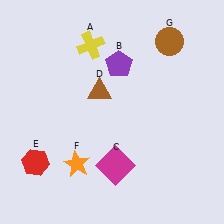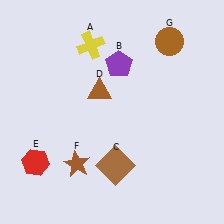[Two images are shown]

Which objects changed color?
C changed from magenta to brown. F changed from orange to brown.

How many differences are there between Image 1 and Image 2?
There are 2 differences between the two images.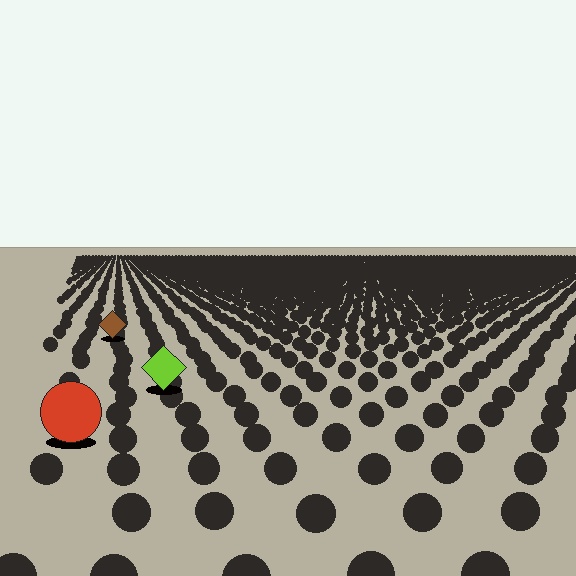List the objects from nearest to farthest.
From nearest to farthest: the red circle, the lime diamond, the brown diamond.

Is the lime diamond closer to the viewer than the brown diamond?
Yes. The lime diamond is closer — you can tell from the texture gradient: the ground texture is coarser near it.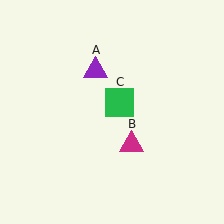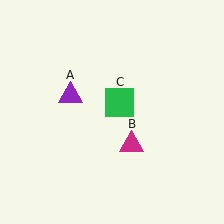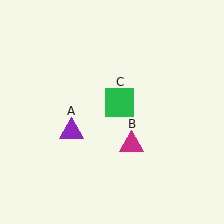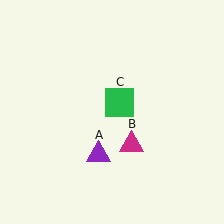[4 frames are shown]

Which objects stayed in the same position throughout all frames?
Magenta triangle (object B) and green square (object C) remained stationary.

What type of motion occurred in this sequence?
The purple triangle (object A) rotated counterclockwise around the center of the scene.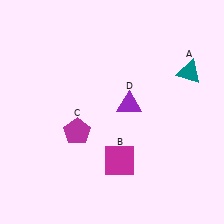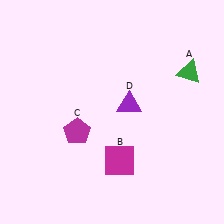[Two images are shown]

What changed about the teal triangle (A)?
In Image 1, A is teal. In Image 2, it changed to green.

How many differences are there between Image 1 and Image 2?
There is 1 difference between the two images.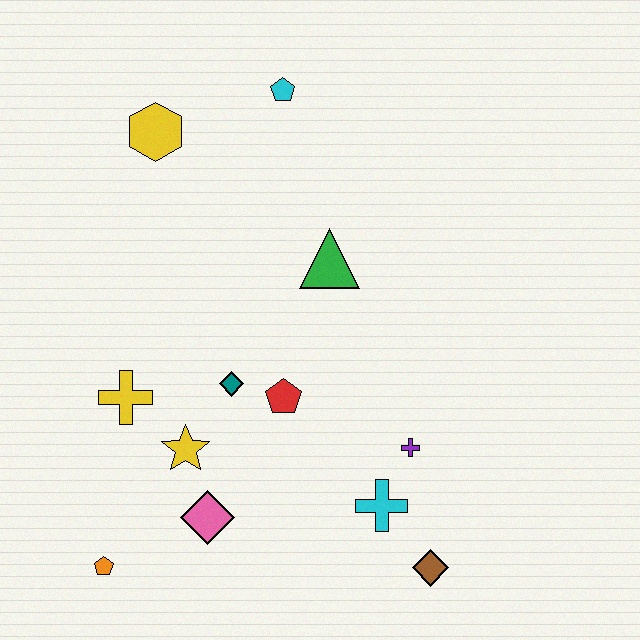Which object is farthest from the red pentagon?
The cyan pentagon is farthest from the red pentagon.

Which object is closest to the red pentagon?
The teal diamond is closest to the red pentagon.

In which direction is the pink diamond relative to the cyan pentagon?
The pink diamond is below the cyan pentagon.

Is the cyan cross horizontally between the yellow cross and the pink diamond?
No